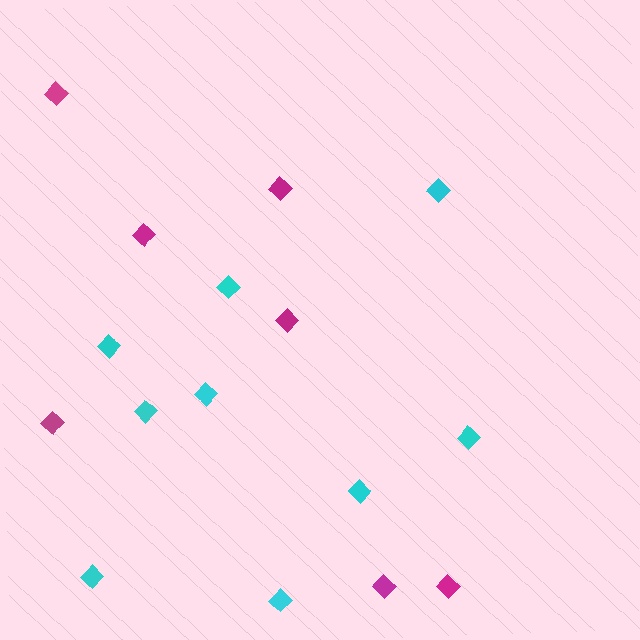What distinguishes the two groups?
There are 2 groups: one group of cyan diamonds (9) and one group of magenta diamonds (7).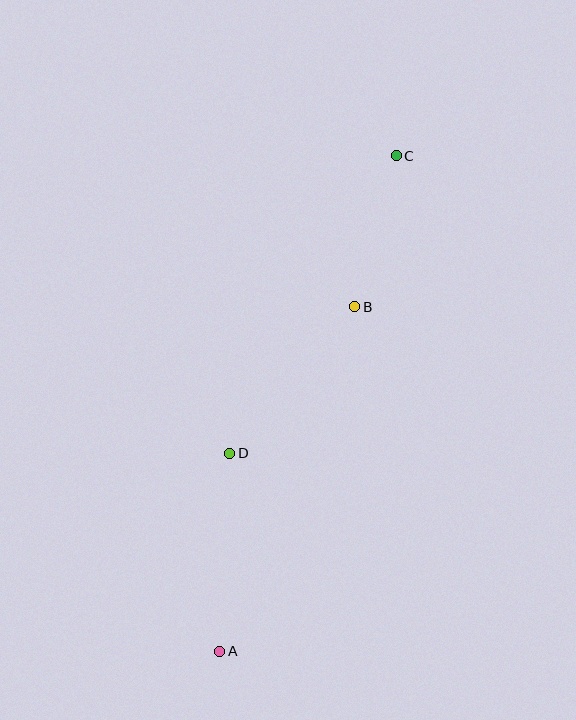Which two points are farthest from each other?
Points A and C are farthest from each other.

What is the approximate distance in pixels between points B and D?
The distance between B and D is approximately 193 pixels.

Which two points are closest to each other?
Points B and C are closest to each other.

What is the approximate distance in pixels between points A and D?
The distance between A and D is approximately 198 pixels.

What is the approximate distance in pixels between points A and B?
The distance between A and B is approximately 370 pixels.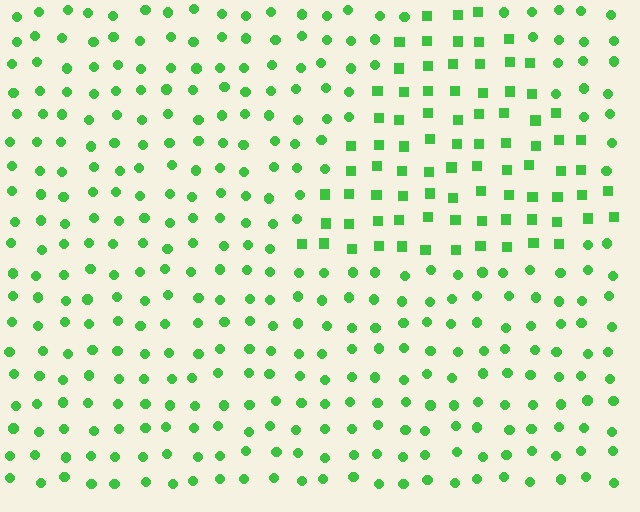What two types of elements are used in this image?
The image uses squares inside the triangle region and circles outside it.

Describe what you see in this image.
The image is filled with small green elements arranged in a uniform grid. A triangle-shaped region contains squares, while the surrounding area contains circles. The boundary is defined purely by the change in element shape.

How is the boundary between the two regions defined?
The boundary is defined by a change in element shape: squares inside vs. circles outside. All elements share the same color and spacing.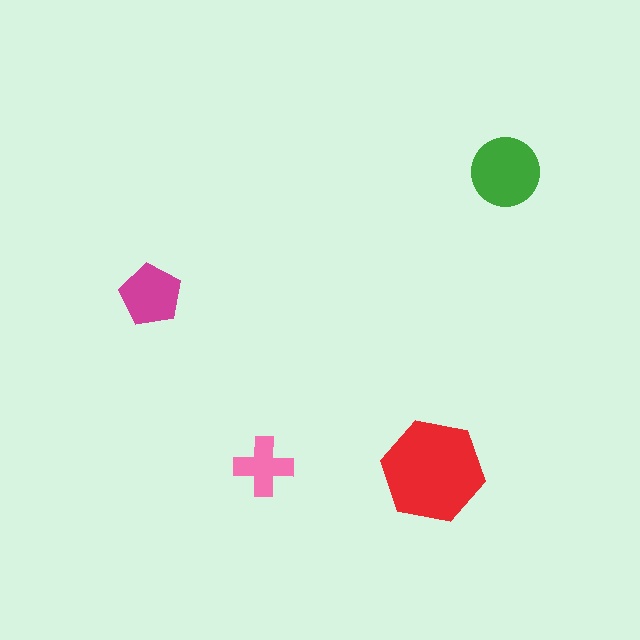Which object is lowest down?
The red hexagon is bottommost.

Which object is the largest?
The red hexagon.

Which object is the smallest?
The pink cross.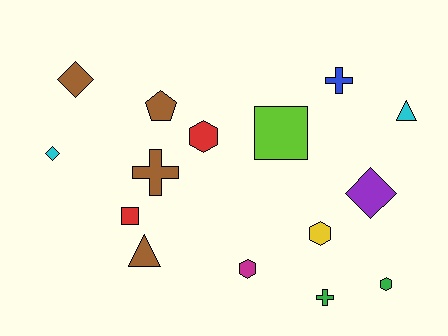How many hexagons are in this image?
There are 4 hexagons.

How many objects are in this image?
There are 15 objects.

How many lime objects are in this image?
There is 1 lime object.